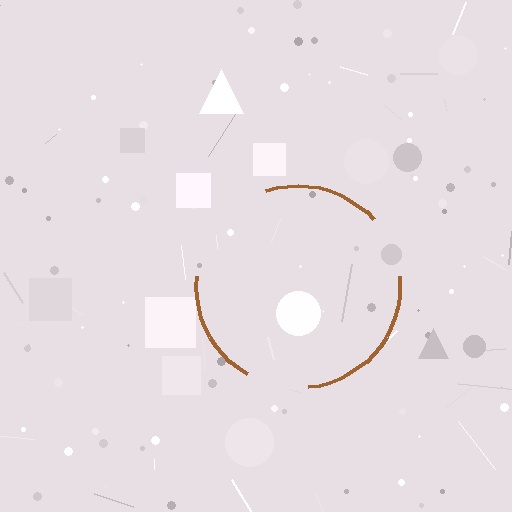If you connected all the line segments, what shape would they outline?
They would outline a circle.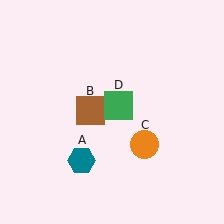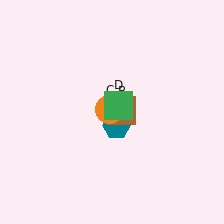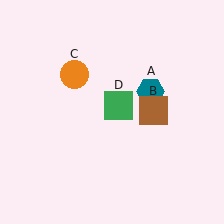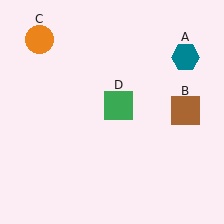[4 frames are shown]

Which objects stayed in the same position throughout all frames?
Green square (object D) remained stationary.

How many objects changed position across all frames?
3 objects changed position: teal hexagon (object A), brown square (object B), orange circle (object C).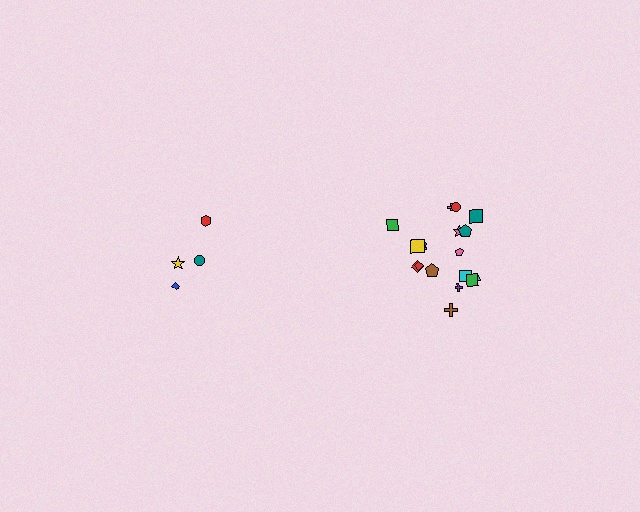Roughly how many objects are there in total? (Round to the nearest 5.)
Roughly 20 objects in total.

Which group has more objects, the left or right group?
The right group.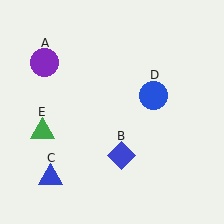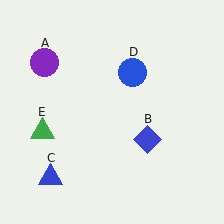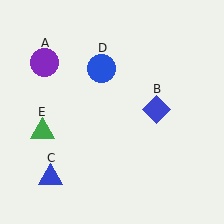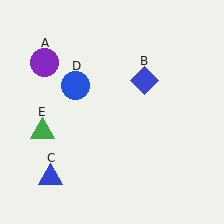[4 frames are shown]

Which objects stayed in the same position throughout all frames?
Purple circle (object A) and blue triangle (object C) and green triangle (object E) remained stationary.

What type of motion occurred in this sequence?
The blue diamond (object B), blue circle (object D) rotated counterclockwise around the center of the scene.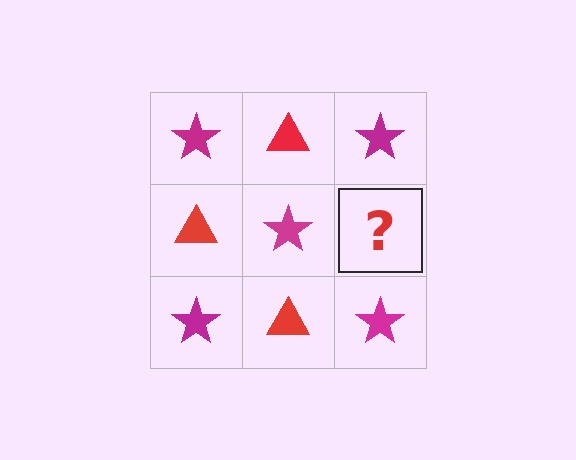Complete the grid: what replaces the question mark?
The question mark should be replaced with a red triangle.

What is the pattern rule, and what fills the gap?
The rule is that it alternates magenta star and red triangle in a checkerboard pattern. The gap should be filled with a red triangle.